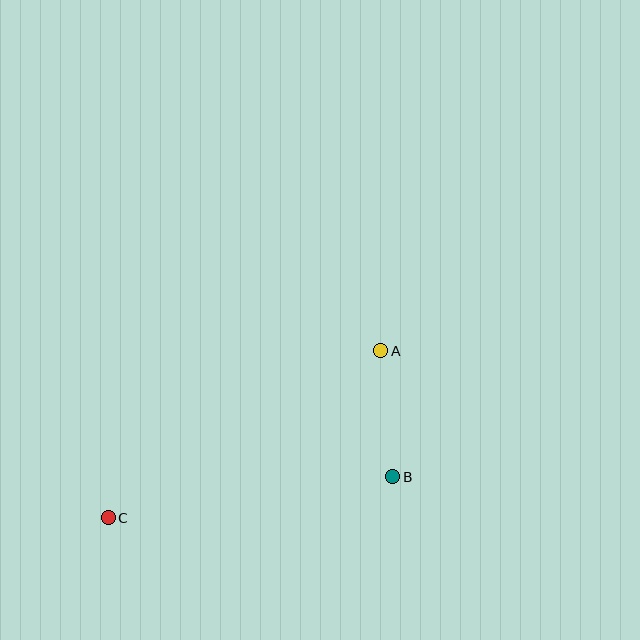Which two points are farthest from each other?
Points A and C are farthest from each other.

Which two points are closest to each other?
Points A and B are closest to each other.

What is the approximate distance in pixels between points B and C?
The distance between B and C is approximately 287 pixels.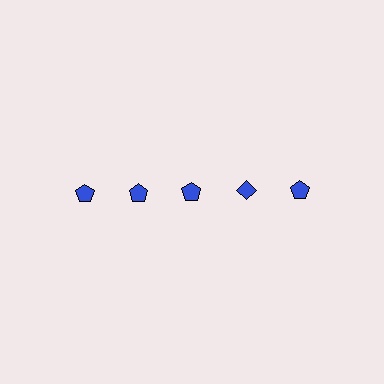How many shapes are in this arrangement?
There are 5 shapes arranged in a grid pattern.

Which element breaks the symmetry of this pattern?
The blue diamond in the top row, second from right column breaks the symmetry. All other shapes are blue pentagons.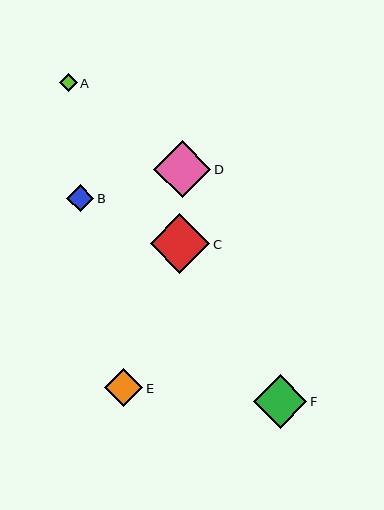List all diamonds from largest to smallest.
From largest to smallest: C, D, F, E, B, A.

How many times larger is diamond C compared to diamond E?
Diamond C is approximately 1.6 times the size of diamond E.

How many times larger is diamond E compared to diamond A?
Diamond E is approximately 2.1 times the size of diamond A.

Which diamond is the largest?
Diamond C is the largest with a size of approximately 60 pixels.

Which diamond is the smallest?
Diamond A is the smallest with a size of approximately 18 pixels.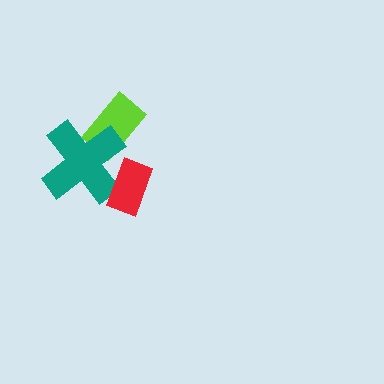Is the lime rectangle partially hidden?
Yes, it is partially covered by another shape.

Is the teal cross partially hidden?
Yes, it is partially covered by another shape.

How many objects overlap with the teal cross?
2 objects overlap with the teal cross.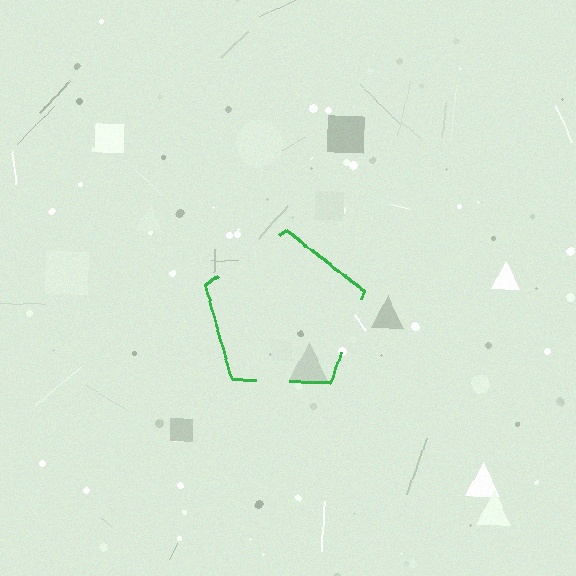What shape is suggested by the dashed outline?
The dashed outline suggests a pentagon.